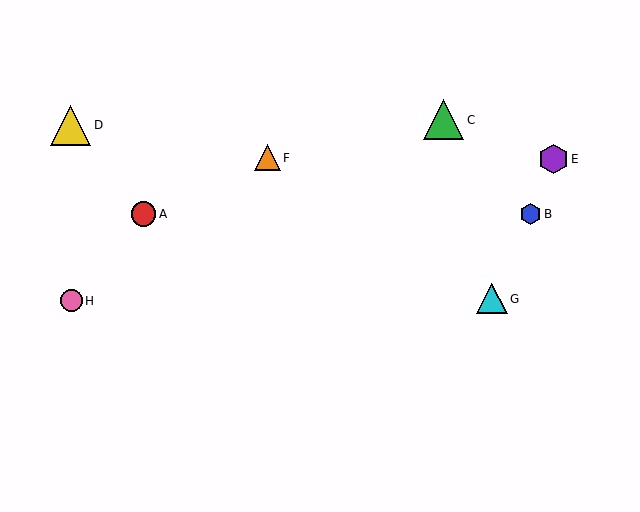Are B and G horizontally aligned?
No, B is at y≈214 and G is at y≈299.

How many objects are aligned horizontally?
2 objects (A, B) are aligned horizontally.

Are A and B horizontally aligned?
Yes, both are at y≈214.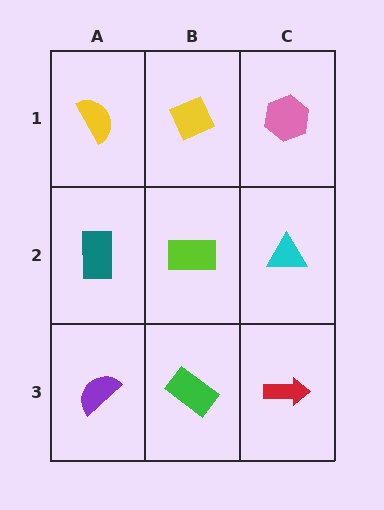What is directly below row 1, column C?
A cyan triangle.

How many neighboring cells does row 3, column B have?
3.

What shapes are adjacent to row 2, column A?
A yellow semicircle (row 1, column A), a purple semicircle (row 3, column A), a lime rectangle (row 2, column B).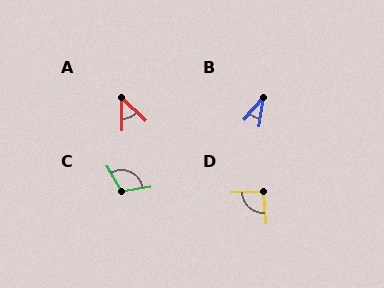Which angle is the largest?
C, at approximately 111 degrees.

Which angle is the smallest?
B, at approximately 32 degrees.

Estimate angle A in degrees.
Approximately 45 degrees.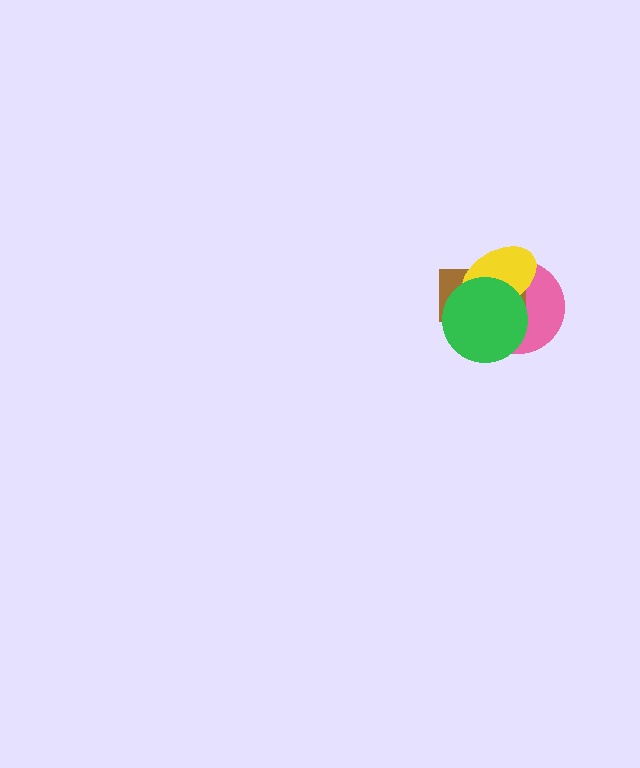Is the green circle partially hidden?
No, no other shape covers it.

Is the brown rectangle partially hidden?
Yes, it is partially covered by another shape.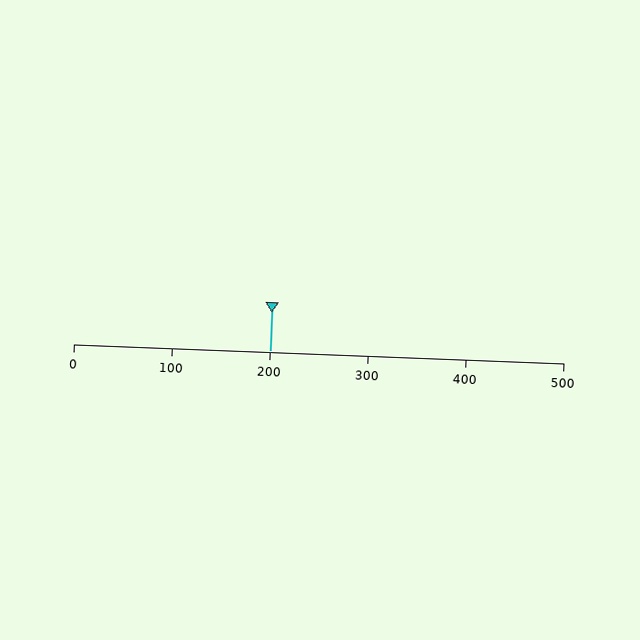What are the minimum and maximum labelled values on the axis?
The axis runs from 0 to 500.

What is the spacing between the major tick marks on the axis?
The major ticks are spaced 100 apart.